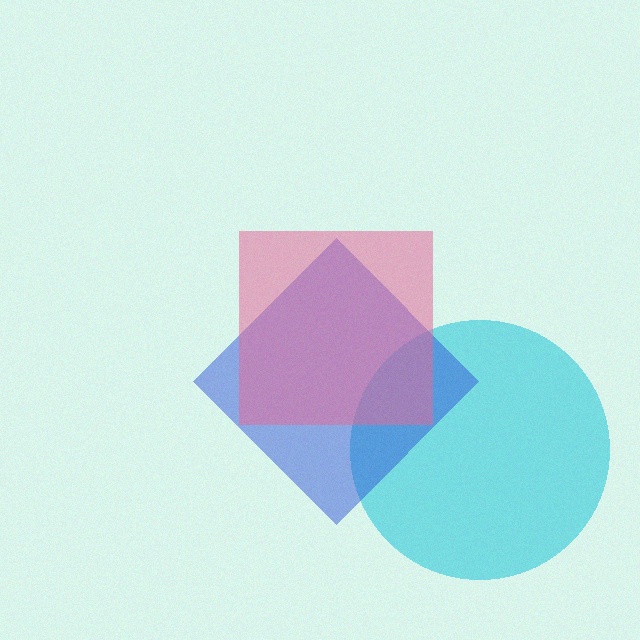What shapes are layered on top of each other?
The layered shapes are: a cyan circle, a blue diamond, a pink square.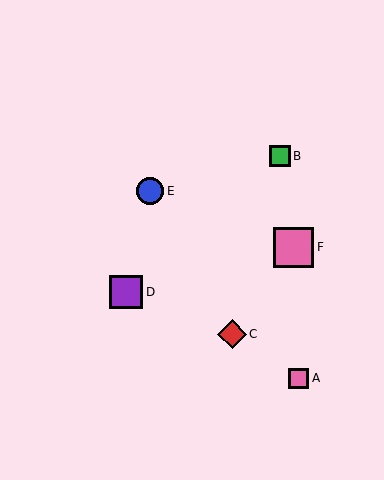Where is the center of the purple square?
The center of the purple square is at (126, 292).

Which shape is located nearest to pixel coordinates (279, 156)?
The green square (labeled B) at (280, 156) is nearest to that location.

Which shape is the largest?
The pink square (labeled F) is the largest.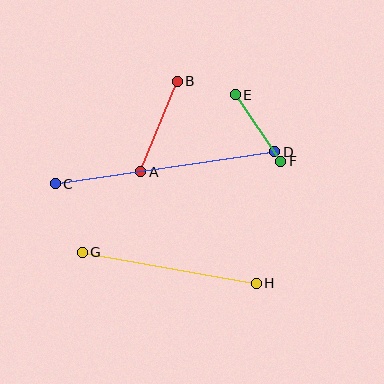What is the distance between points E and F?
The distance is approximately 80 pixels.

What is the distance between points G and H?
The distance is approximately 177 pixels.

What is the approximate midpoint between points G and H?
The midpoint is at approximately (169, 268) pixels.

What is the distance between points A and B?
The distance is approximately 98 pixels.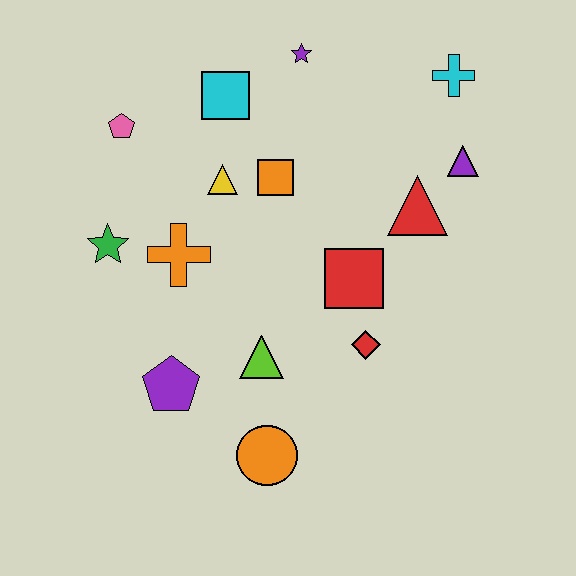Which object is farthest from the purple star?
The orange circle is farthest from the purple star.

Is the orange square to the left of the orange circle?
No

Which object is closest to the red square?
The red diamond is closest to the red square.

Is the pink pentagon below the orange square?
No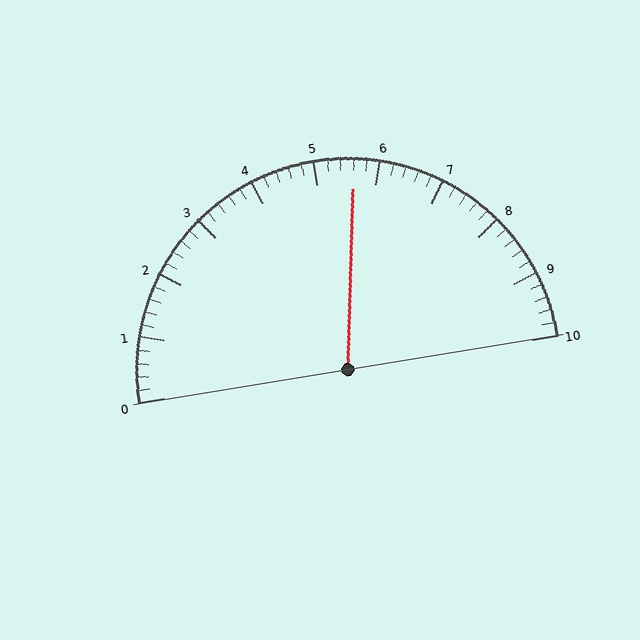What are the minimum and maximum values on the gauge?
The gauge ranges from 0 to 10.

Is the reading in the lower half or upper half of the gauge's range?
The reading is in the upper half of the range (0 to 10).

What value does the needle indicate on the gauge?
The needle indicates approximately 5.6.